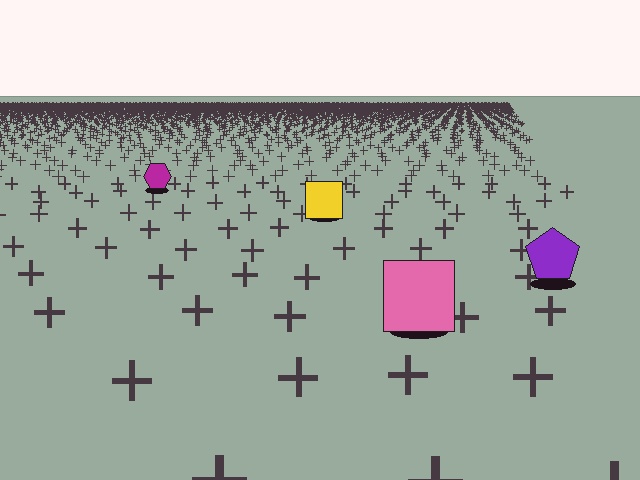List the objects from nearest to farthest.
From nearest to farthest: the pink square, the purple pentagon, the yellow square, the magenta hexagon.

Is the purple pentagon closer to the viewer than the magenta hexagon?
Yes. The purple pentagon is closer — you can tell from the texture gradient: the ground texture is coarser near it.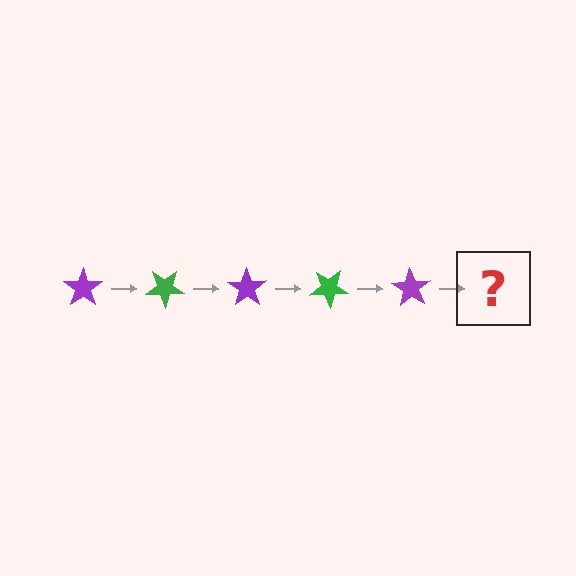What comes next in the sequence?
The next element should be a green star, rotated 175 degrees from the start.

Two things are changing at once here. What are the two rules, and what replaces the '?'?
The two rules are that it rotates 35 degrees each step and the color cycles through purple and green. The '?' should be a green star, rotated 175 degrees from the start.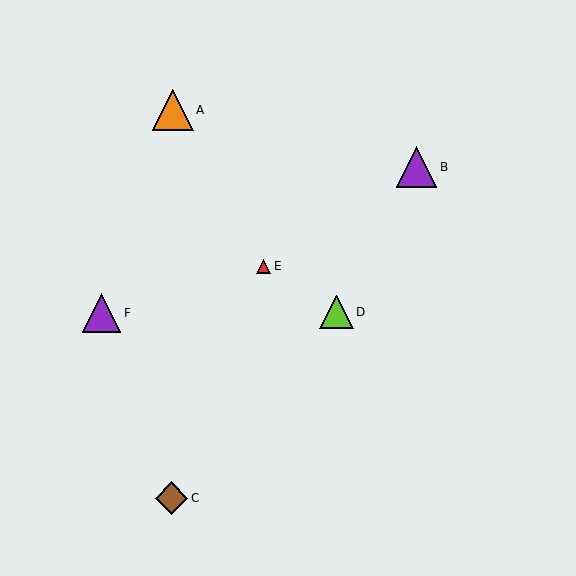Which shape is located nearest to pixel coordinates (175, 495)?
The brown diamond (labeled C) at (172, 498) is nearest to that location.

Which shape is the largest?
The orange triangle (labeled A) is the largest.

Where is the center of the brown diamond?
The center of the brown diamond is at (172, 498).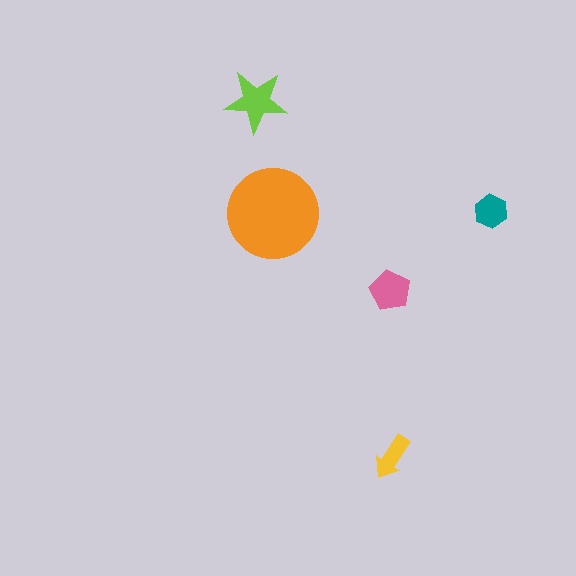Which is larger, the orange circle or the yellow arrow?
The orange circle.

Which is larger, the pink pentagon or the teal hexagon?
The pink pentagon.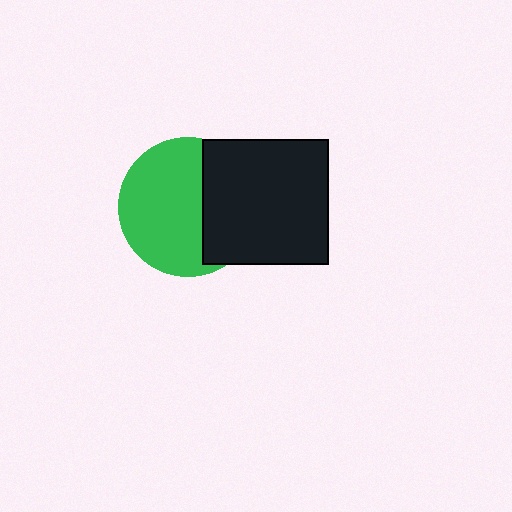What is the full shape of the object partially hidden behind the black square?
The partially hidden object is a green circle.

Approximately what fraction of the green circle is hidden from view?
Roughly 37% of the green circle is hidden behind the black square.